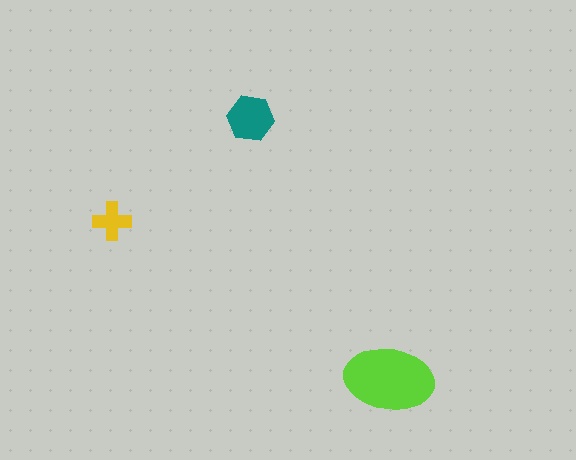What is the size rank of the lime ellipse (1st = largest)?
1st.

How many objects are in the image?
There are 3 objects in the image.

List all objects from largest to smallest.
The lime ellipse, the teal hexagon, the yellow cross.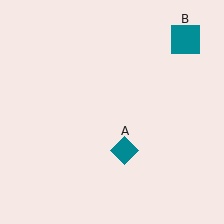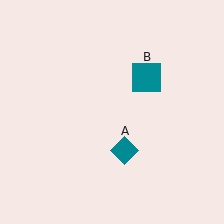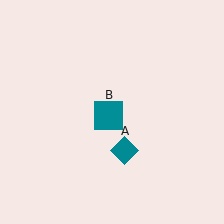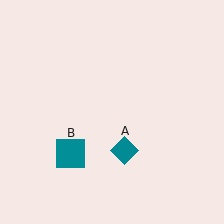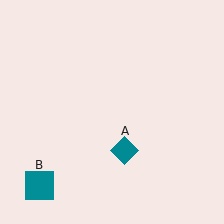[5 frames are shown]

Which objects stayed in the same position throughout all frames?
Teal diamond (object A) remained stationary.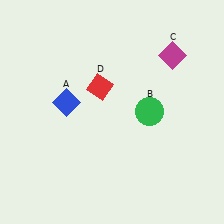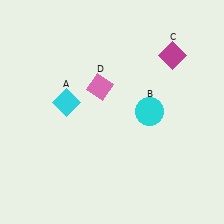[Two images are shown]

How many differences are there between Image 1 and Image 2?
There are 3 differences between the two images.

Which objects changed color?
A changed from blue to cyan. B changed from green to cyan. D changed from red to pink.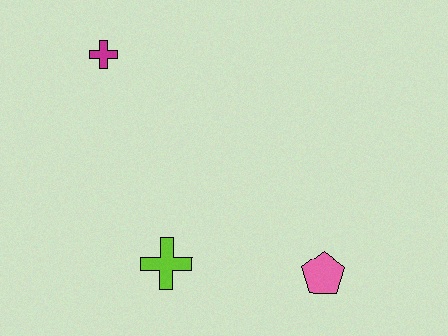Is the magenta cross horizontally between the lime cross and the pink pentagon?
No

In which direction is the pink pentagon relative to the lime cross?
The pink pentagon is to the right of the lime cross.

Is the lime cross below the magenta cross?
Yes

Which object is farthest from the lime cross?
The magenta cross is farthest from the lime cross.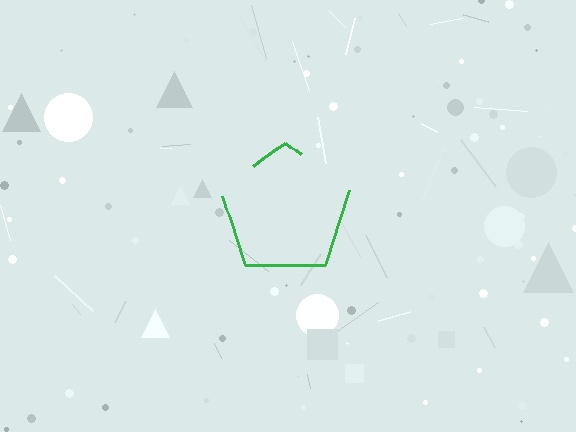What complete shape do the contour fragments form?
The contour fragments form a pentagon.